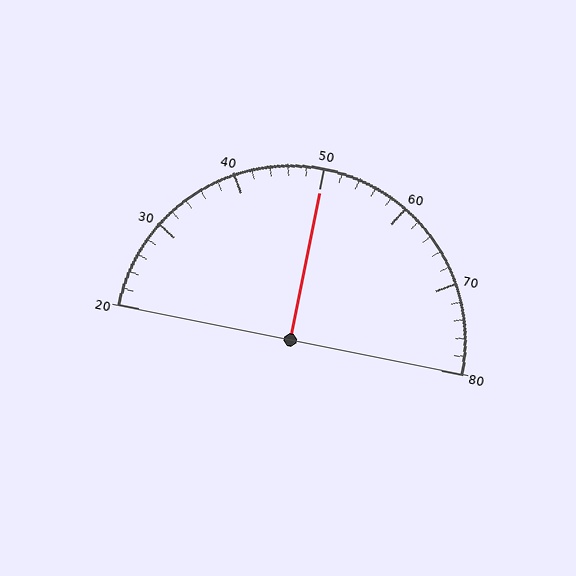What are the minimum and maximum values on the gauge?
The gauge ranges from 20 to 80.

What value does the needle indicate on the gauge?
The needle indicates approximately 50.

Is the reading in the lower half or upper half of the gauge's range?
The reading is in the upper half of the range (20 to 80).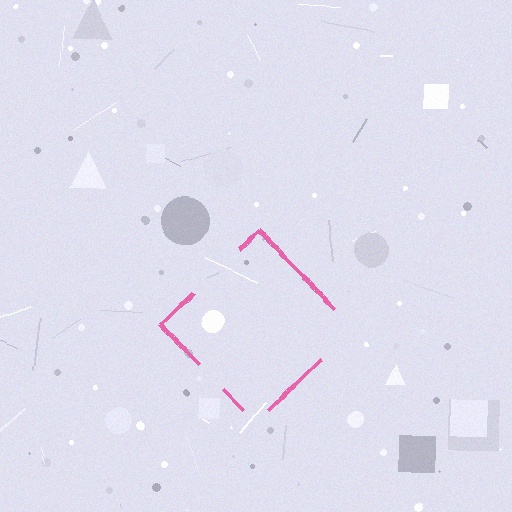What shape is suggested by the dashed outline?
The dashed outline suggests a diamond.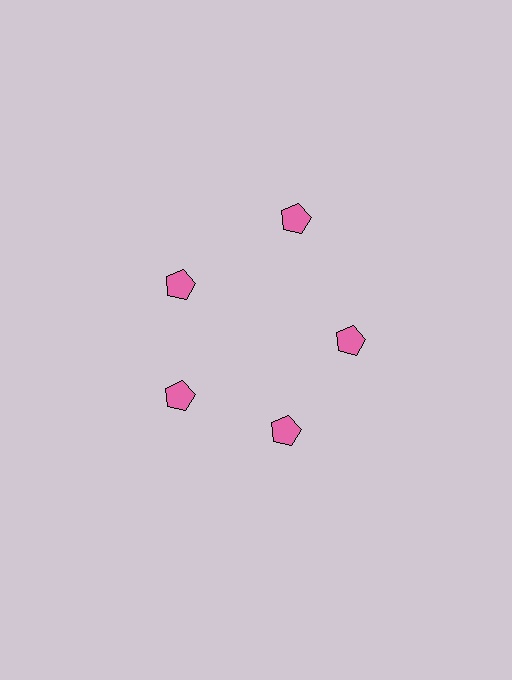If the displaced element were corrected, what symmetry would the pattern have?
It would have 5-fold rotational symmetry — the pattern would map onto itself every 72 degrees.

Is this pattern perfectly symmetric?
No. The 5 pink pentagons are arranged in a ring, but one element near the 1 o'clock position is pushed outward from the center, breaking the 5-fold rotational symmetry.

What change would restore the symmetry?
The symmetry would be restored by moving it inward, back onto the ring so that all 5 pentagons sit at equal angles and equal distance from the center.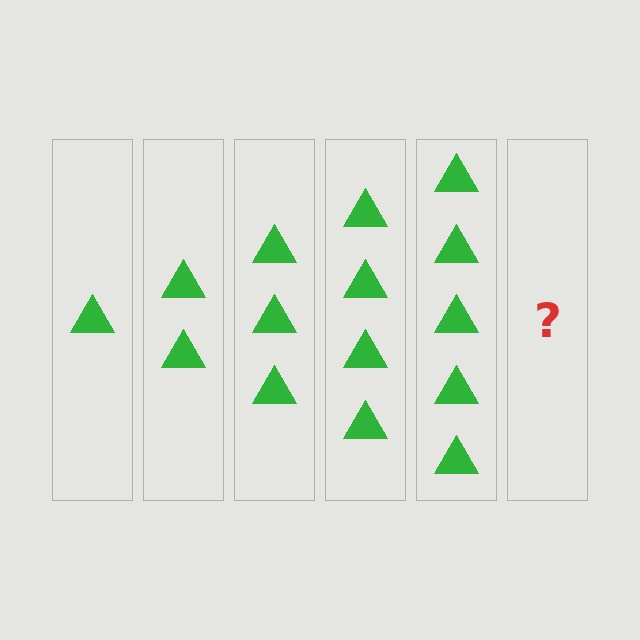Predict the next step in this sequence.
The next step is 6 triangles.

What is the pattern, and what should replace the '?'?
The pattern is that each step adds one more triangle. The '?' should be 6 triangles.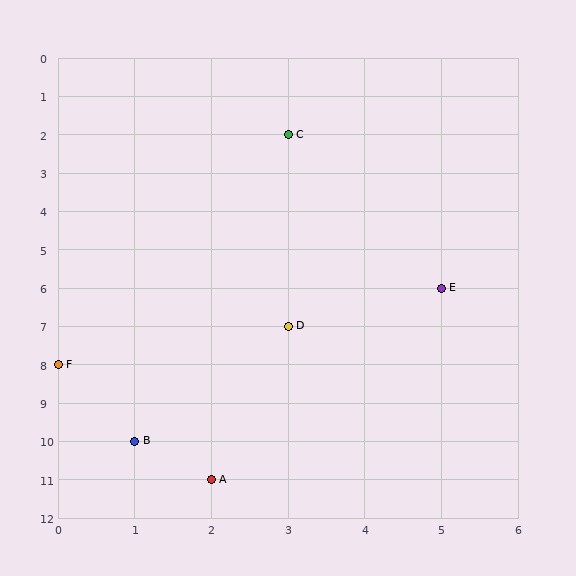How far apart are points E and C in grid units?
Points E and C are 2 columns and 4 rows apart (about 4.5 grid units diagonally).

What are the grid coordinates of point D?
Point D is at grid coordinates (3, 7).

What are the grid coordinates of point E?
Point E is at grid coordinates (5, 6).